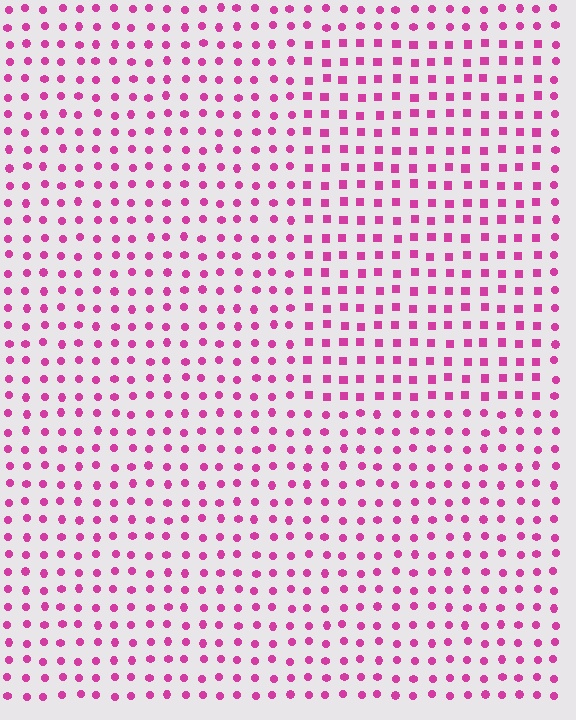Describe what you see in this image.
The image is filled with small magenta elements arranged in a uniform grid. A rectangle-shaped region contains squares, while the surrounding area contains circles. The boundary is defined purely by the change in element shape.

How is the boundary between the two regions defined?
The boundary is defined by a change in element shape: squares inside vs. circles outside. All elements share the same color and spacing.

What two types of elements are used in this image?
The image uses squares inside the rectangle region and circles outside it.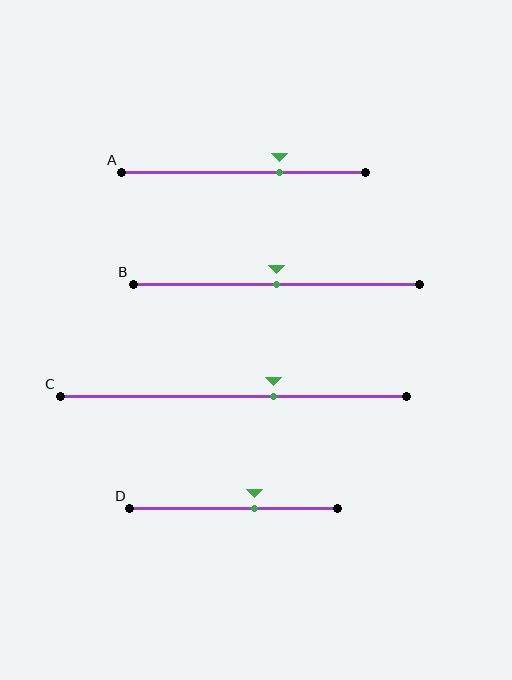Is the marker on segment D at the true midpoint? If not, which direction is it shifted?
No, the marker on segment D is shifted to the right by about 10% of the segment length.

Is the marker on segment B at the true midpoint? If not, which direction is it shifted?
Yes, the marker on segment B is at the true midpoint.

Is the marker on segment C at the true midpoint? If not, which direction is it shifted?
No, the marker on segment C is shifted to the right by about 12% of the segment length.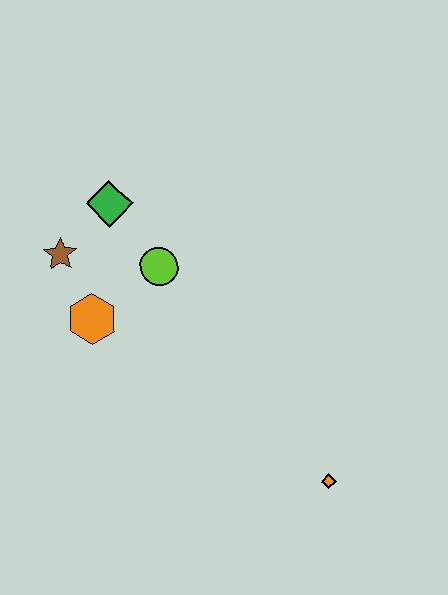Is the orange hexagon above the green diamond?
No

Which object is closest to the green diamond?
The brown star is closest to the green diamond.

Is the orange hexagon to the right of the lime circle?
No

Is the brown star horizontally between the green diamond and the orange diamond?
No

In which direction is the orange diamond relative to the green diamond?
The orange diamond is below the green diamond.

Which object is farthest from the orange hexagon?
The orange diamond is farthest from the orange hexagon.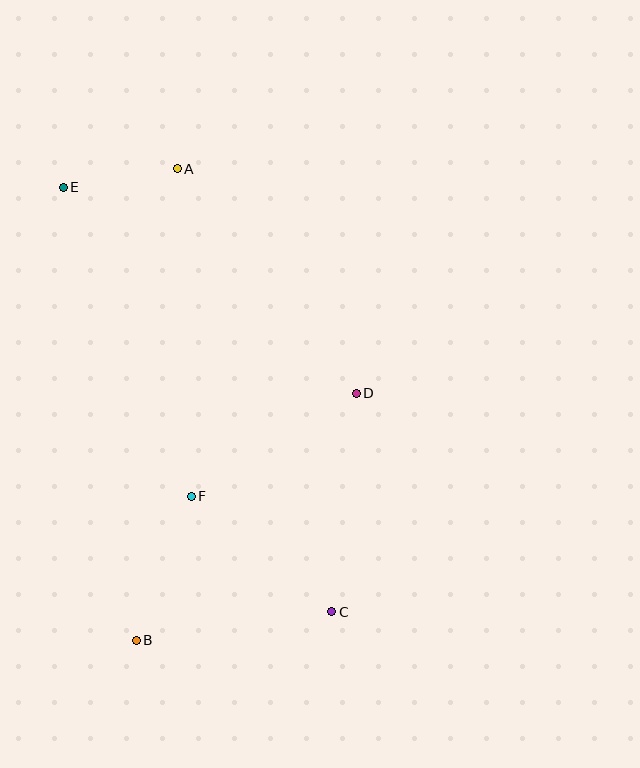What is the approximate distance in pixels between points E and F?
The distance between E and F is approximately 335 pixels.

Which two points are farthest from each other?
Points C and E are farthest from each other.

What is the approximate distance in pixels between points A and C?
The distance between A and C is approximately 469 pixels.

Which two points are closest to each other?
Points A and E are closest to each other.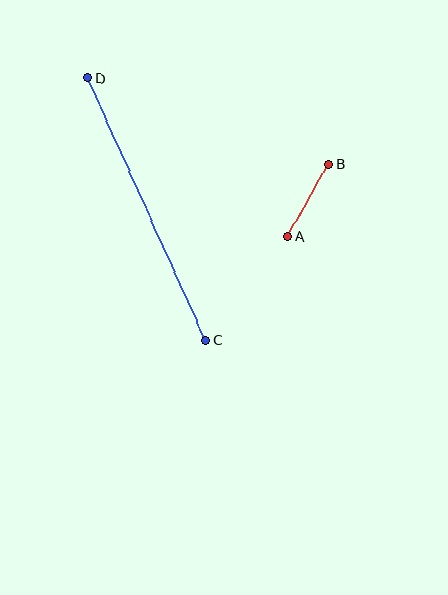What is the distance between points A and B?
The distance is approximately 83 pixels.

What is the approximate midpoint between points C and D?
The midpoint is at approximately (147, 209) pixels.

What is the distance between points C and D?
The distance is approximately 287 pixels.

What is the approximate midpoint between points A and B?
The midpoint is at approximately (308, 200) pixels.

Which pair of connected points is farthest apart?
Points C and D are farthest apart.